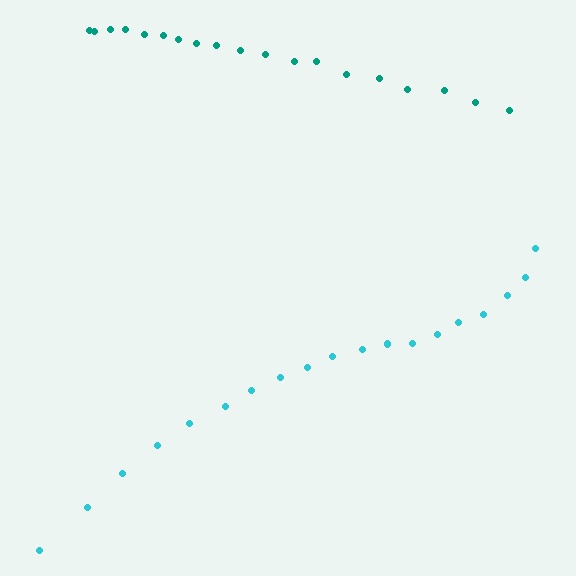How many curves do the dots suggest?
There are 2 distinct paths.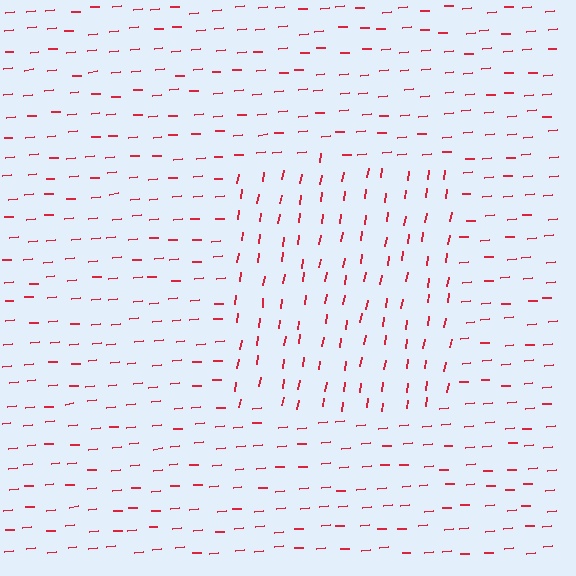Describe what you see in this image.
The image is filled with small red line segments. A rectangle region in the image has lines oriented differently from the surrounding lines, creating a visible texture boundary.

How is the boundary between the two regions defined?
The boundary is defined purely by a change in line orientation (approximately 76 degrees difference). All lines are the same color and thickness.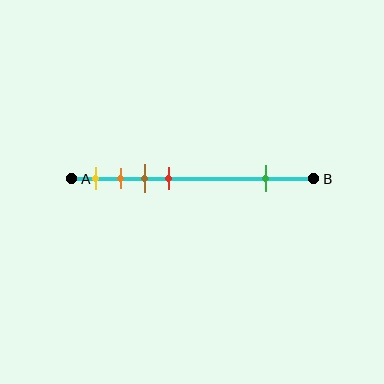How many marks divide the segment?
There are 5 marks dividing the segment.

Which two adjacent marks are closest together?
The orange and brown marks are the closest adjacent pair.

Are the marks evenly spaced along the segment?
No, the marks are not evenly spaced.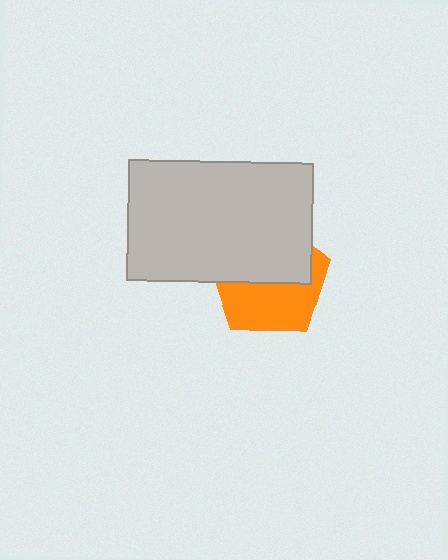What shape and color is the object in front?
The object in front is a light gray rectangle.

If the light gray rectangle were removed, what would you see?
You would see the complete orange pentagon.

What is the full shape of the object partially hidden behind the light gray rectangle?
The partially hidden object is an orange pentagon.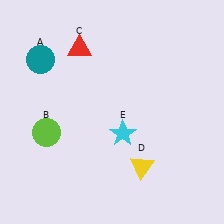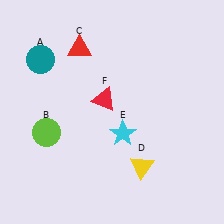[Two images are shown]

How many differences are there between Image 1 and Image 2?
There is 1 difference between the two images.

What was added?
A red triangle (F) was added in Image 2.